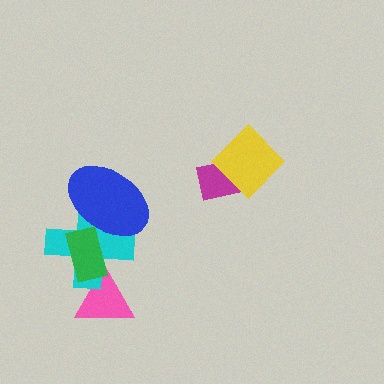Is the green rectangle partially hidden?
Yes, it is partially covered by another shape.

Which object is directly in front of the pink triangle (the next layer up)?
The cyan cross is directly in front of the pink triangle.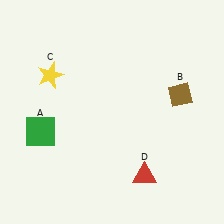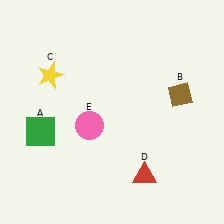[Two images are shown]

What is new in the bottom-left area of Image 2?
A pink circle (E) was added in the bottom-left area of Image 2.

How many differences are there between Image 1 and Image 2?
There is 1 difference between the two images.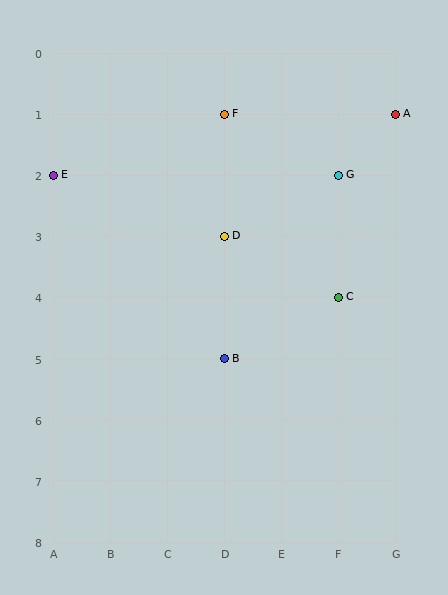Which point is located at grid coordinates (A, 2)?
Point E is at (A, 2).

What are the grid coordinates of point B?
Point B is at grid coordinates (D, 5).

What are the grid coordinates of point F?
Point F is at grid coordinates (D, 1).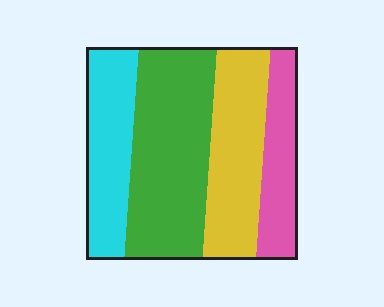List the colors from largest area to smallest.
From largest to smallest: green, yellow, cyan, pink.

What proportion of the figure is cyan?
Cyan covers about 20% of the figure.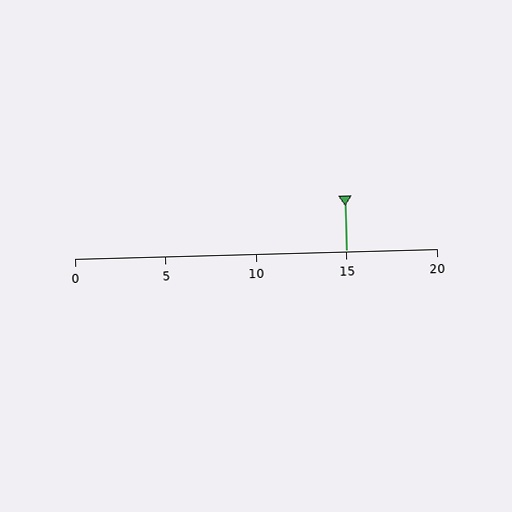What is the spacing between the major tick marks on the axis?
The major ticks are spaced 5 apart.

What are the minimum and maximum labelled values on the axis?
The axis runs from 0 to 20.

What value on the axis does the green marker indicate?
The marker indicates approximately 15.